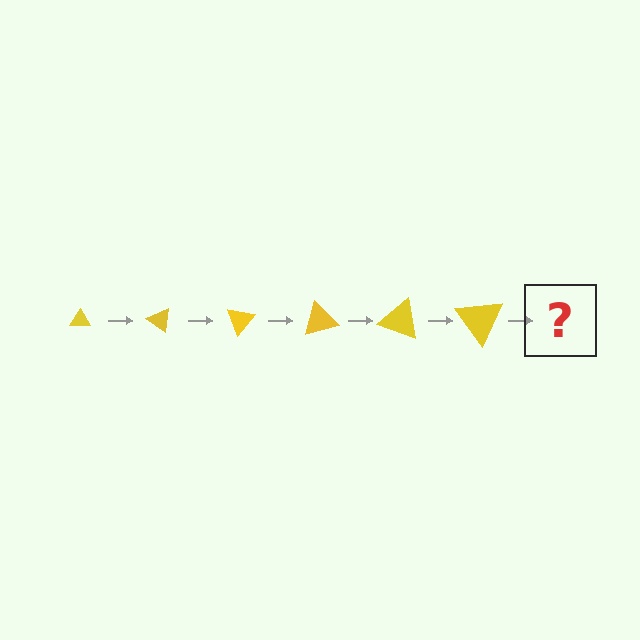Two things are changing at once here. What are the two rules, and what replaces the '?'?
The two rules are that the triangle grows larger each step and it rotates 35 degrees each step. The '?' should be a triangle, larger than the previous one and rotated 210 degrees from the start.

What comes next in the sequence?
The next element should be a triangle, larger than the previous one and rotated 210 degrees from the start.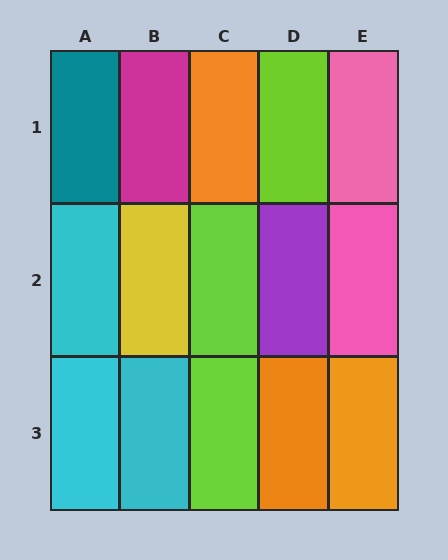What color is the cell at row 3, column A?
Cyan.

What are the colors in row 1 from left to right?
Teal, magenta, orange, lime, pink.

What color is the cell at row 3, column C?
Lime.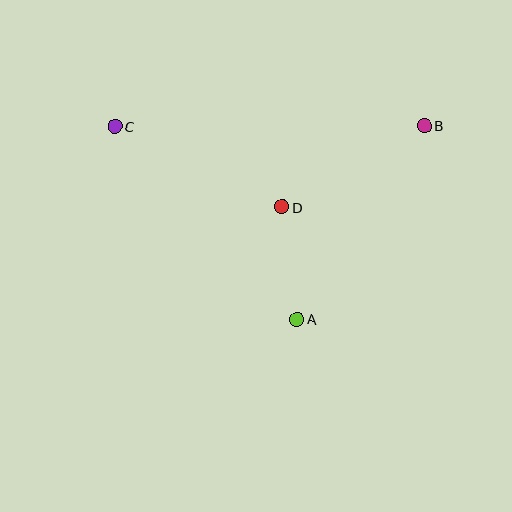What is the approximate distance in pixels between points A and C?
The distance between A and C is approximately 265 pixels.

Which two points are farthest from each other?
Points B and C are farthest from each other.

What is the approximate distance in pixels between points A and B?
The distance between A and B is approximately 232 pixels.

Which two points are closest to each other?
Points A and D are closest to each other.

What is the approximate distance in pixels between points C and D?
The distance between C and D is approximately 185 pixels.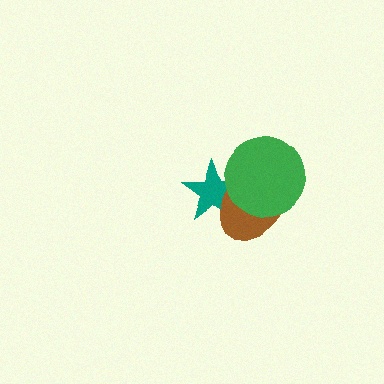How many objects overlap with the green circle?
2 objects overlap with the green circle.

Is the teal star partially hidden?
Yes, it is partially covered by another shape.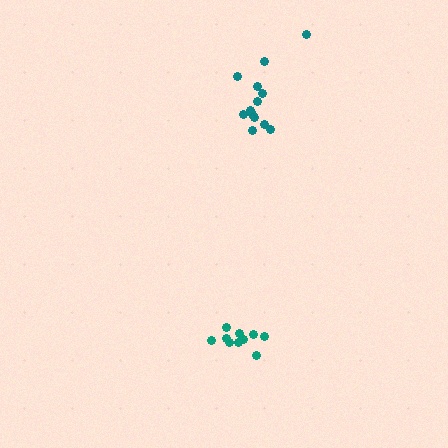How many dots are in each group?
Group 1: 10 dots, Group 2: 13 dots (23 total).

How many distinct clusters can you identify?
There are 2 distinct clusters.